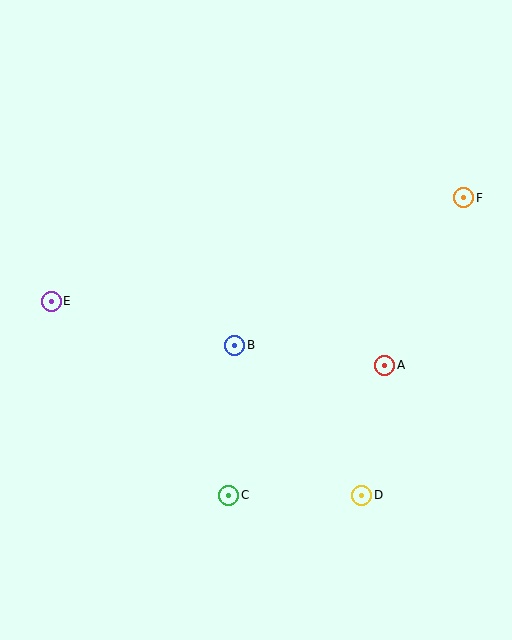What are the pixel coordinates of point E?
Point E is at (51, 301).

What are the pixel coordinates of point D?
Point D is at (362, 495).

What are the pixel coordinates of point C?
Point C is at (229, 495).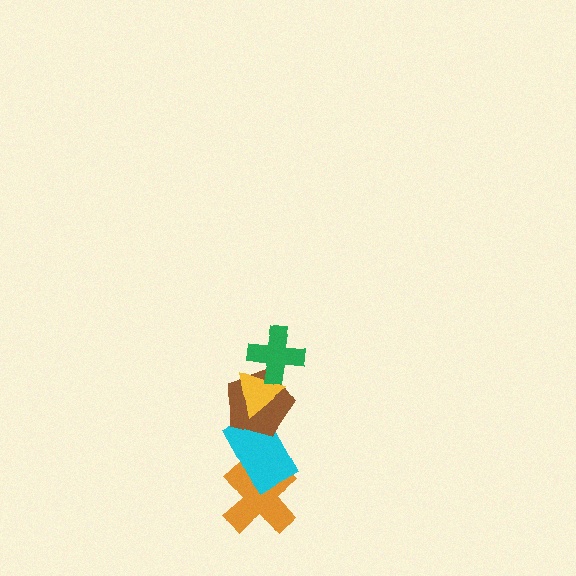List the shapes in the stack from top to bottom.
From top to bottom: the green cross, the yellow triangle, the brown pentagon, the cyan rectangle, the orange cross.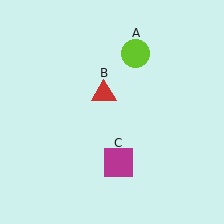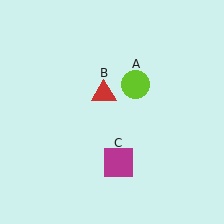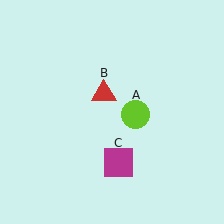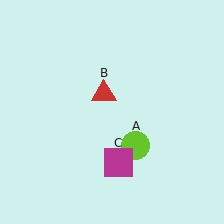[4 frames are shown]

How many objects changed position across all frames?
1 object changed position: lime circle (object A).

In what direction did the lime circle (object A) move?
The lime circle (object A) moved down.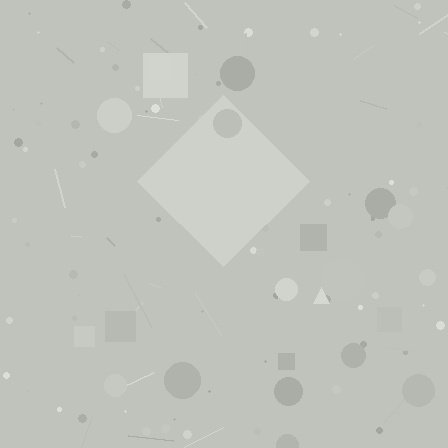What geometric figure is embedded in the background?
A diamond is embedded in the background.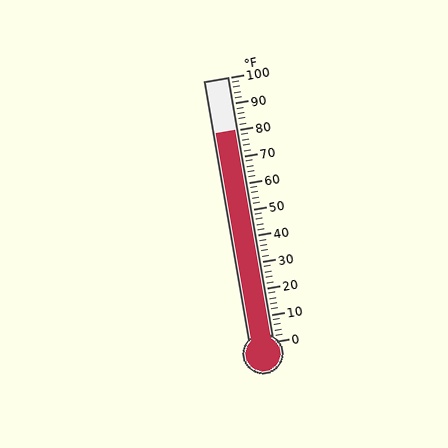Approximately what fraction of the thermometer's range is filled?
The thermometer is filled to approximately 80% of its range.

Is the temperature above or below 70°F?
The temperature is above 70°F.